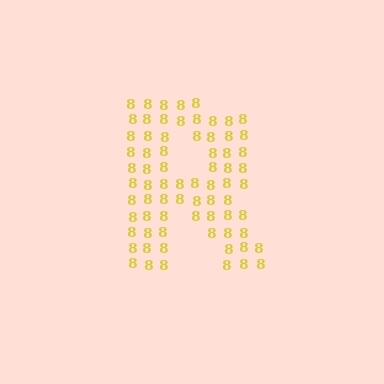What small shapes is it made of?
It is made of small digit 8's.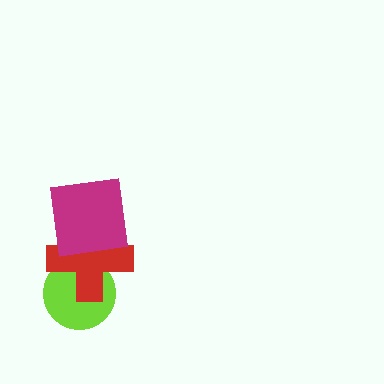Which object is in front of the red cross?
The magenta square is in front of the red cross.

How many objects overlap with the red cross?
2 objects overlap with the red cross.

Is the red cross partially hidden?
Yes, it is partially covered by another shape.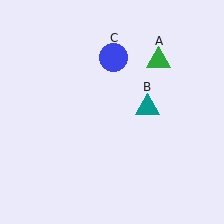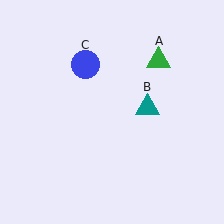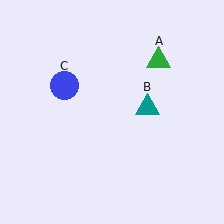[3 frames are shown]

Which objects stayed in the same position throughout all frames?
Green triangle (object A) and teal triangle (object B) remained stationary.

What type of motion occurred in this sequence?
The blue circle (object C) rotated counterclockwise around the center of the scene.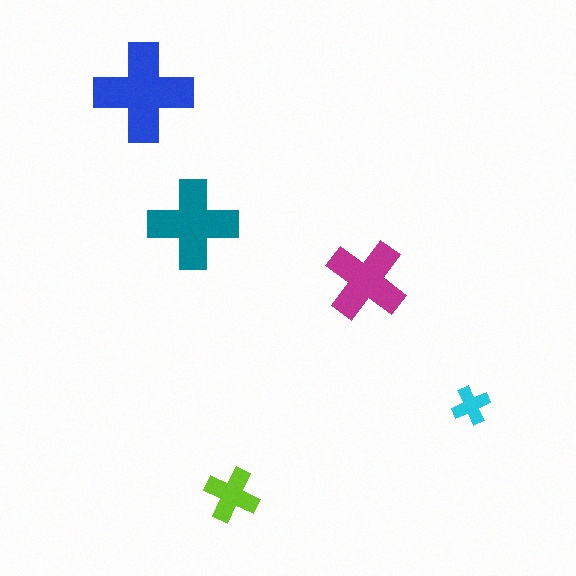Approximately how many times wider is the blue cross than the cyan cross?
About 2.5 times wider.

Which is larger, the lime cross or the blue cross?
The blue one.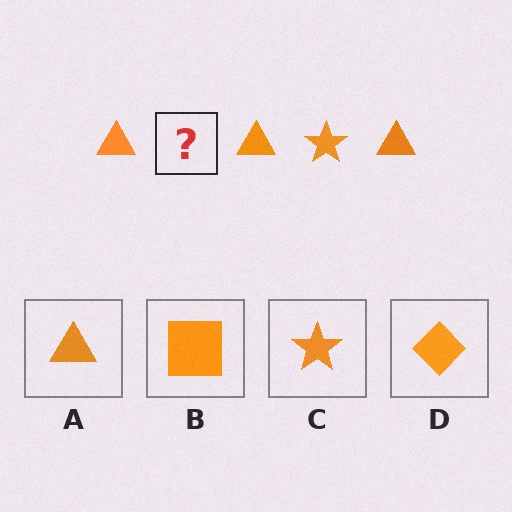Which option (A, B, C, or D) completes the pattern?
C.